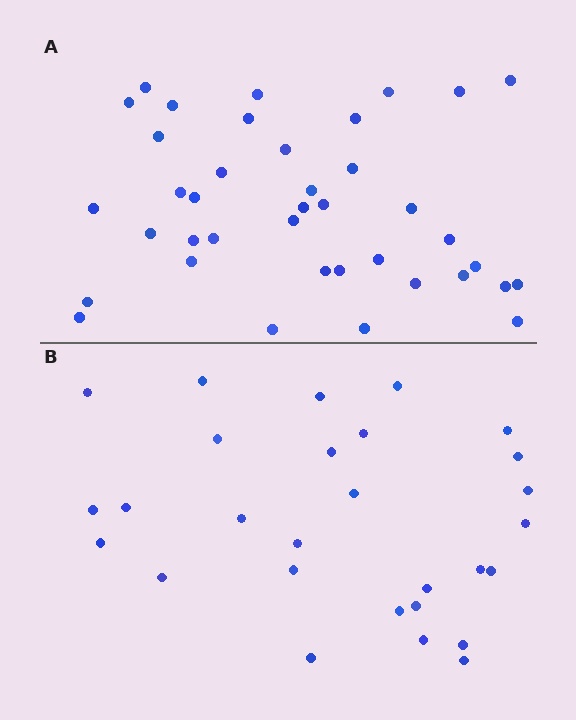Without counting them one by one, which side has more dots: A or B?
Region A (the top region) has more dots.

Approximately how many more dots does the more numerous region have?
Region A has roughly 12 or so more dots than region B.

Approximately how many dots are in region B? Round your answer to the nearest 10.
About 30 dots. (The exact count is 28, which rounds to 30.)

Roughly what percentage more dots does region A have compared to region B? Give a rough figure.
About 40% more.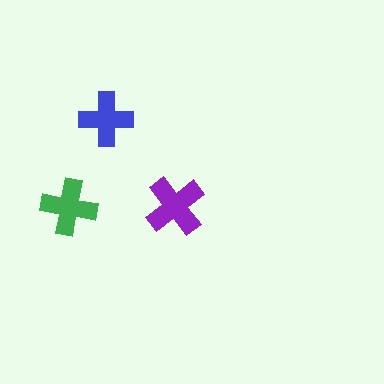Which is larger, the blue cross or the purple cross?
The purple one.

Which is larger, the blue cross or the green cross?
The green one.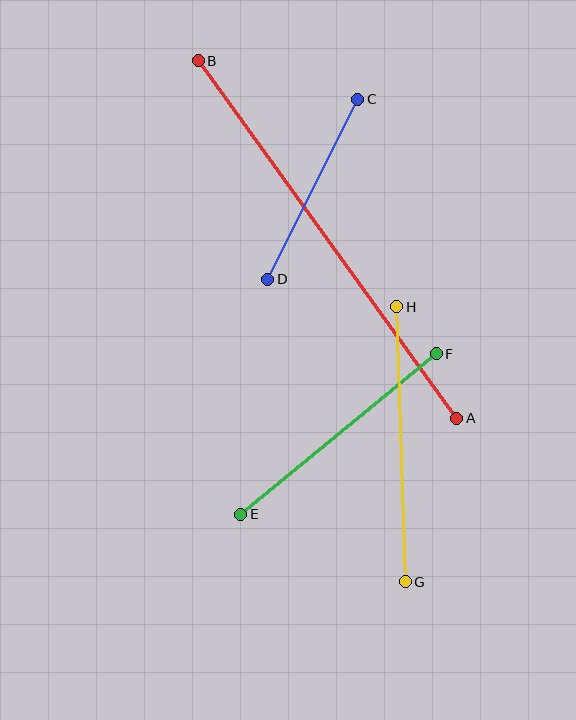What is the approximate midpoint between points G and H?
The midpoint is at approximately (401, 444) pixels.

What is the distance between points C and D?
The distance is approximately 202 pixels.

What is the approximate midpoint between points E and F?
The midpoint is at approximately (339, 434) pixels.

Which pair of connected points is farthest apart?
Points A and B are farthest apart.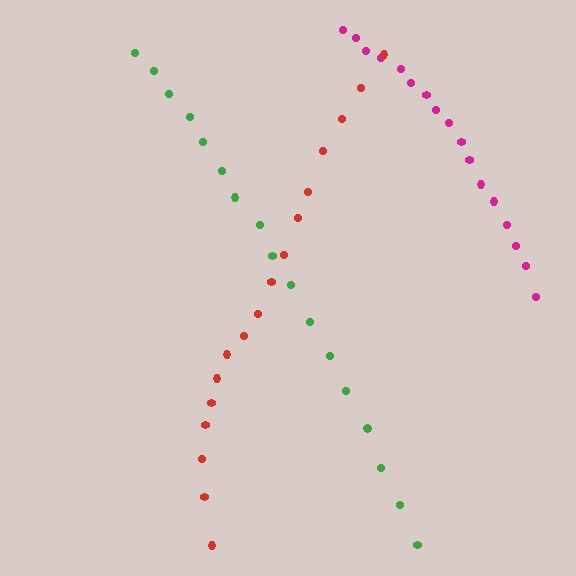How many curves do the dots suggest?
There are 3 distinct paths.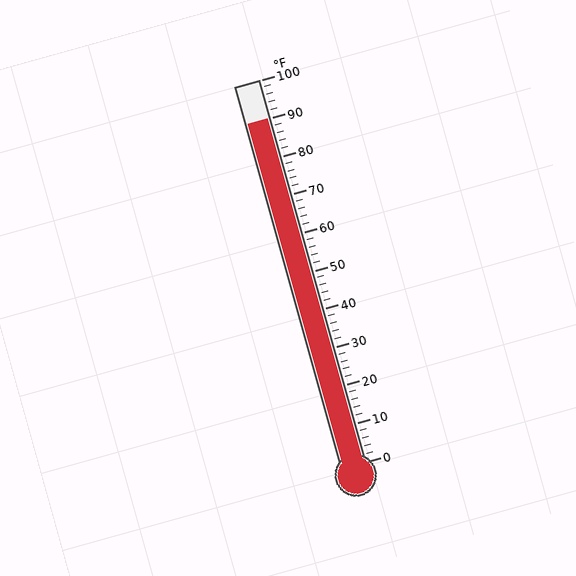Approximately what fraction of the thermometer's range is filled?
The thermometer is filled to approximately 90% of its range.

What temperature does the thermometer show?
The thermometer shows approximately 90°F.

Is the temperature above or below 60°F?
The temperature is above 60°F.